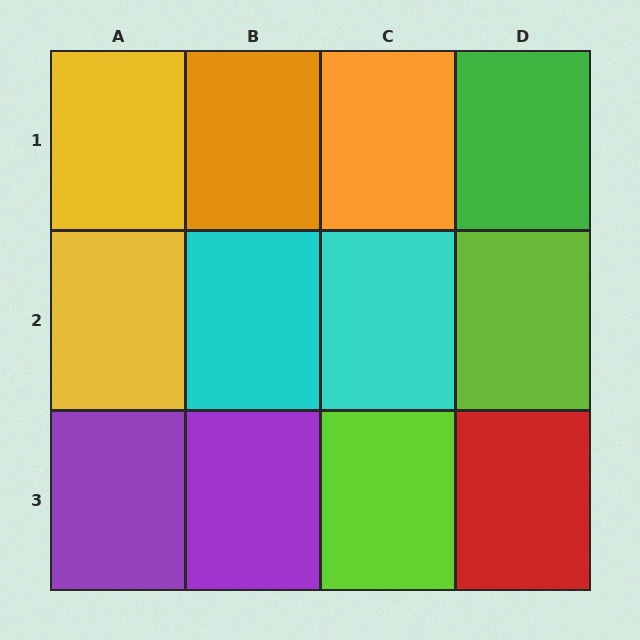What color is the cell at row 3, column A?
Purple.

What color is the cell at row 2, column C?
Cyan.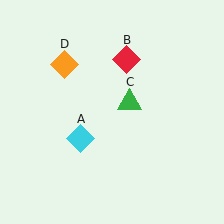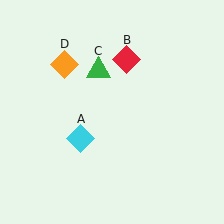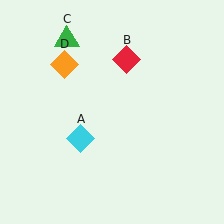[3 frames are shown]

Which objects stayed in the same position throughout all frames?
Cyan diamond (object A) and red diamond (object B) and orange diamond (object D) remained stationary.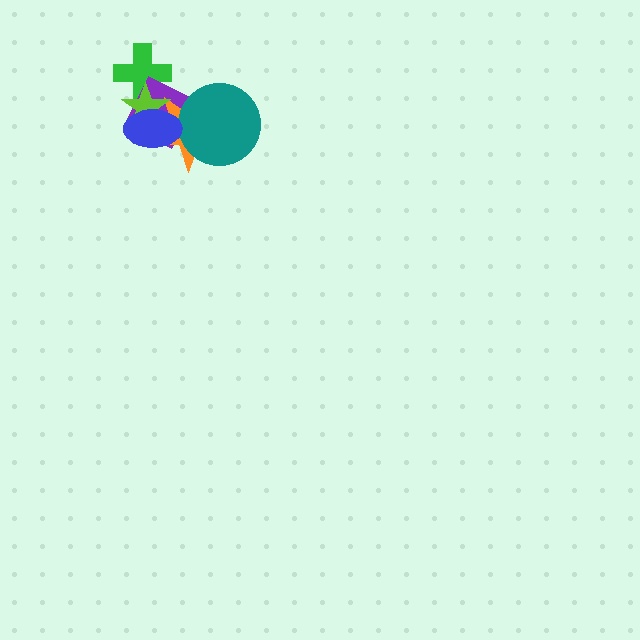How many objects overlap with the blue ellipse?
3 objects overlap with the blue ellipse.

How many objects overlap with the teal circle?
2 objects overlap with the teal circle.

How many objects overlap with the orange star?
4 objects overlap with the orange star.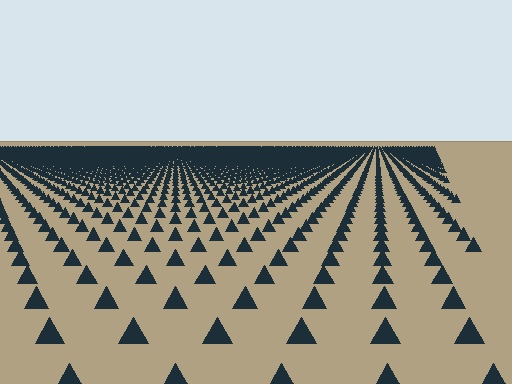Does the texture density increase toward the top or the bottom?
Density increases toward the top.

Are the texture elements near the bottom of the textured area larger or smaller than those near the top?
Larger. Near the bottom, elements are closer to the viewer and appear at a bigger on-screen size.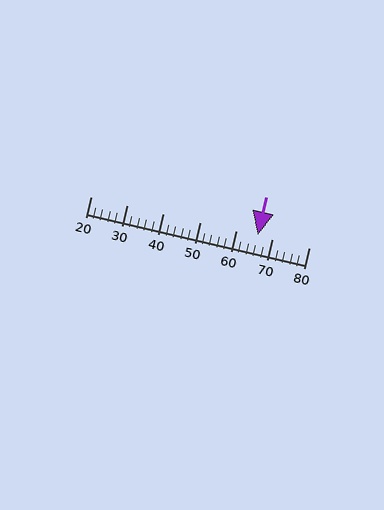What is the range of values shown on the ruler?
The ruler shows values from 20 to 80.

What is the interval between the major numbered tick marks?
The major tick marks are spaced 10 units apart.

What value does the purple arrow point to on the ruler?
The purple arrow points to approximately 66.